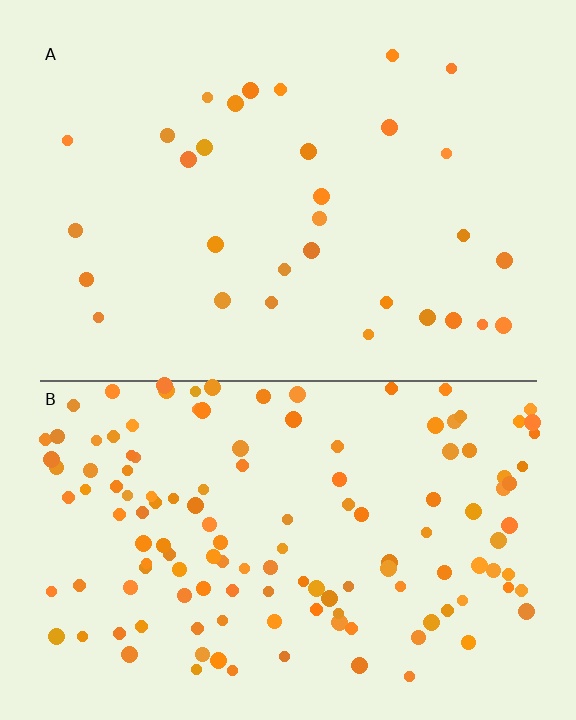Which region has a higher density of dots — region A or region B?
B (the bottom).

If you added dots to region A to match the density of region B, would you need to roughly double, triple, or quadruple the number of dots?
Approximately quadruple.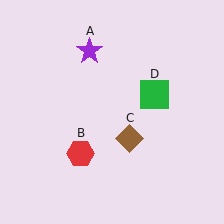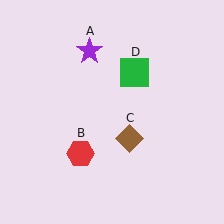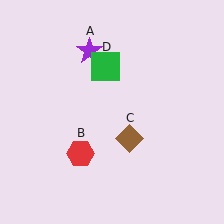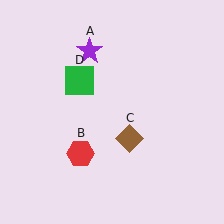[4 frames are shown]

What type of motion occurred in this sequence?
The green square (object D) rotated counterclockwise around the center of the scene.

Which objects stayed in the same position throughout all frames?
Purple star (object A) and red hexagon (object B) and brown diamond (object C) remained stationary.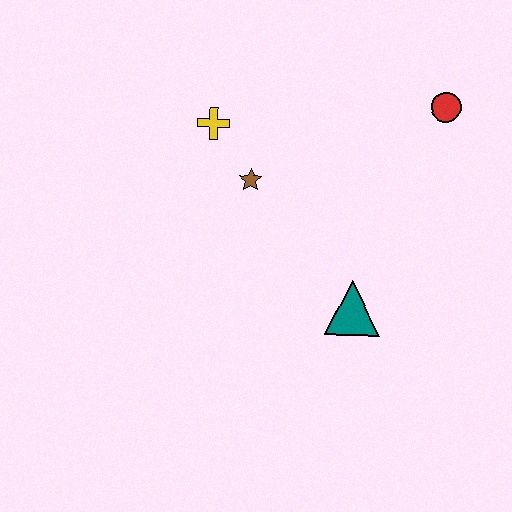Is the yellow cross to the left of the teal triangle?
Yes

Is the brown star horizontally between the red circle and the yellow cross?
Yes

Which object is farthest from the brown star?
The red circle is farthest from the brown star.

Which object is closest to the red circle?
The brown star is closest to the red circle.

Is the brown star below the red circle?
Yes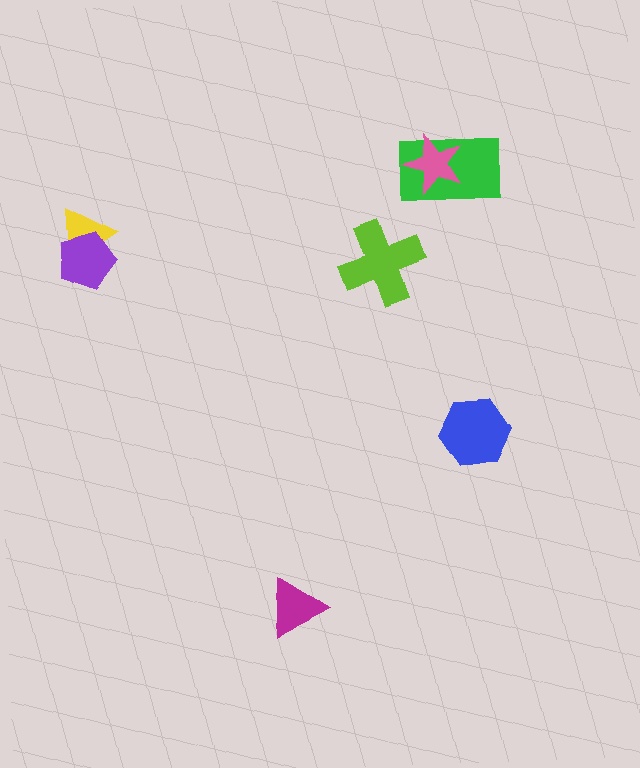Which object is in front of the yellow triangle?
The purple pentagon is in front of the yellow triangle.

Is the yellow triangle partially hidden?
Yes, it is partially covered by another shape.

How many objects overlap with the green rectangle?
1 object overlaps with the green rectangle.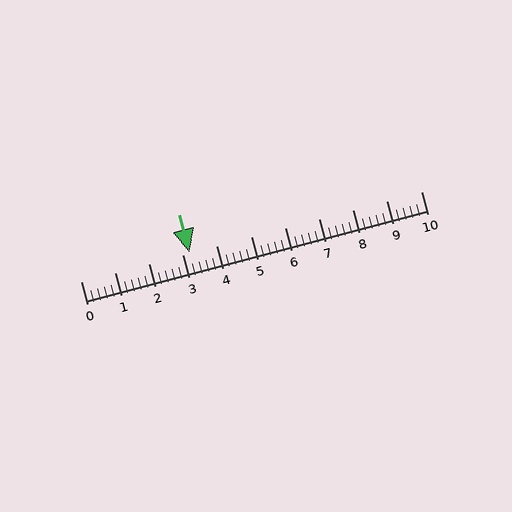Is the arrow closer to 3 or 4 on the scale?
The arrow is closer to 3.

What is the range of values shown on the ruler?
The ruler shows values from 0 to 10.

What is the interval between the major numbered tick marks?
The major tick marks are spaced 1 units apart.